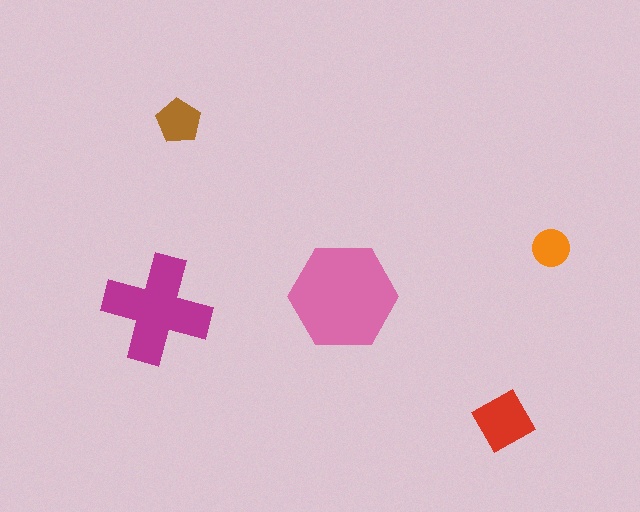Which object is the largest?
The pink hexagon.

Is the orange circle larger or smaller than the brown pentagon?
Smaller.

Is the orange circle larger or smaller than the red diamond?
Smaller.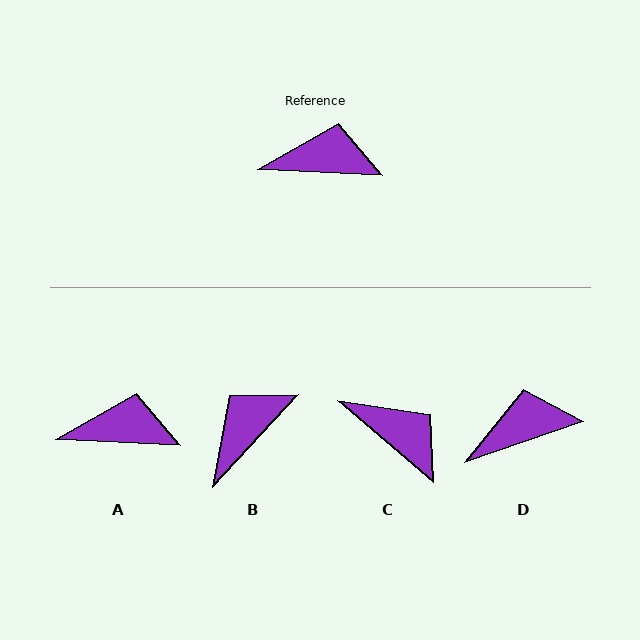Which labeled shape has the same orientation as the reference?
A.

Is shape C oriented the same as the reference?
No, it is off by about 38 degrees.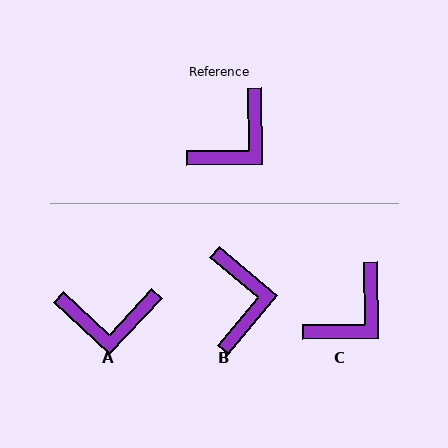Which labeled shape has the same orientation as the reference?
C.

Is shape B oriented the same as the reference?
No, it is off by about 49 degrees.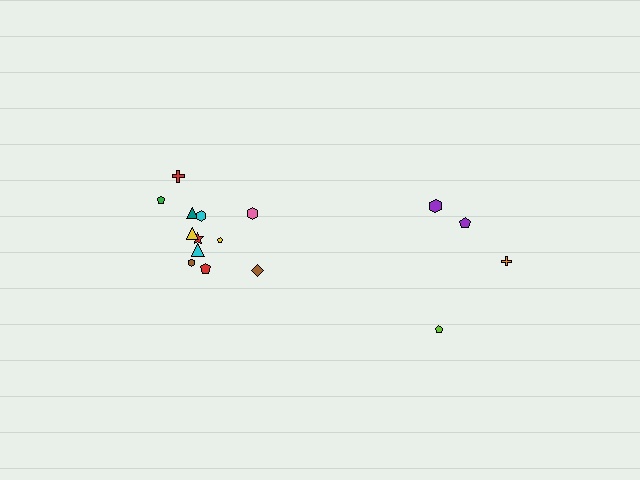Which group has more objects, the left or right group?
The left group.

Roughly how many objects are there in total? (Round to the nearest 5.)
Roughly 15 objects in total.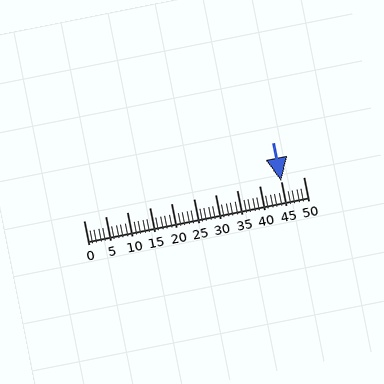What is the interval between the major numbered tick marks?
The major tick marks are spaced 5 units apart.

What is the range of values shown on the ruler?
The ruler shows values from 0 to 50.